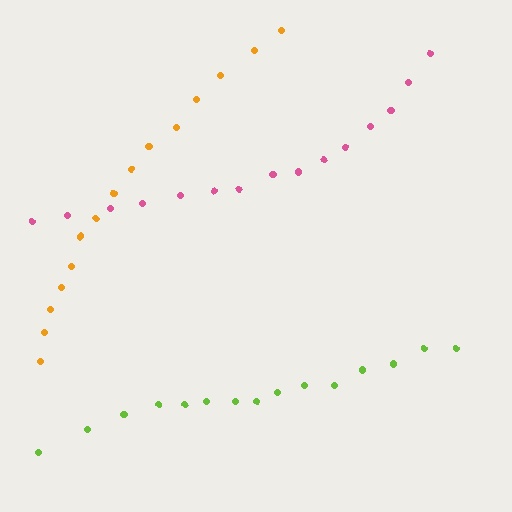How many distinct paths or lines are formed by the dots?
There are 3 distinct paths.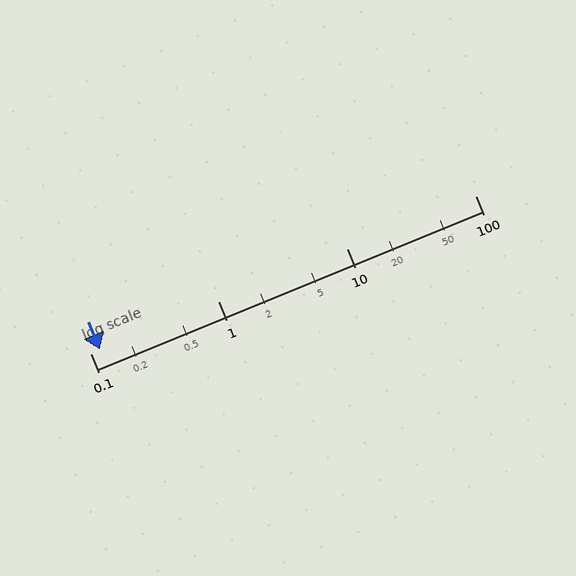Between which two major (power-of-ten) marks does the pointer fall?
The pointer is between 0.1 and 1.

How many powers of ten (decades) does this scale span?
The scale spans 3 decades, from 0.1 to 100.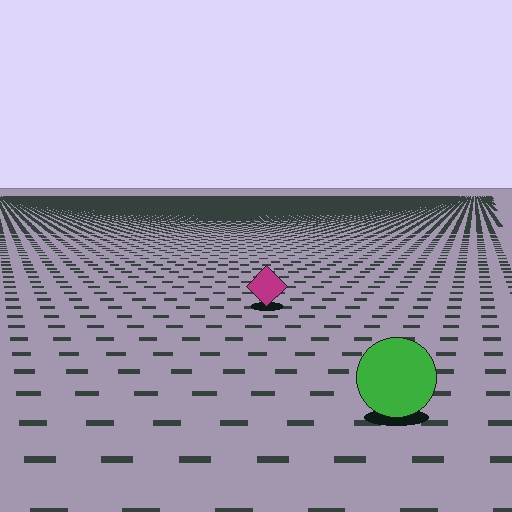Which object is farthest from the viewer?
The magenta diamond is farthest from the viewer. It appears smaller and the ground texture around it is denser.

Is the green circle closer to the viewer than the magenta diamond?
Yes. The green circle is closer — you can tell from the texture gradient: the ground texture is coarser near it.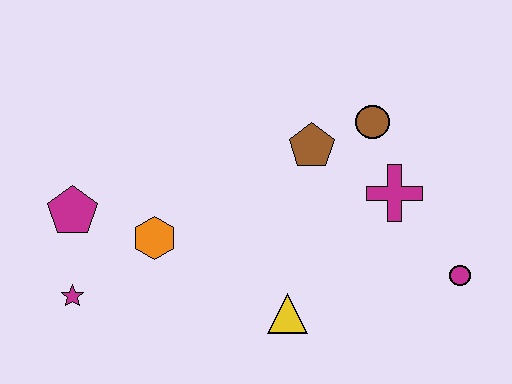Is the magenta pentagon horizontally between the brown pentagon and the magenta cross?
No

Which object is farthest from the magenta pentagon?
The magenta circle is farthest from the magenta pentagon.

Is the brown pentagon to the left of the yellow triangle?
No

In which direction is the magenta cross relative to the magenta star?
The magenta cross is to the right of the magenta star.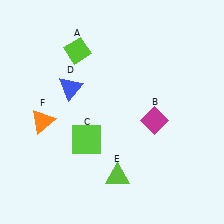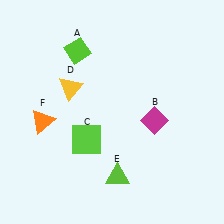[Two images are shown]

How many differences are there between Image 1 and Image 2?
There is 1 difference between the two images.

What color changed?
The triangle (D) changed from blue in Image 1 to yellow in Image 2.